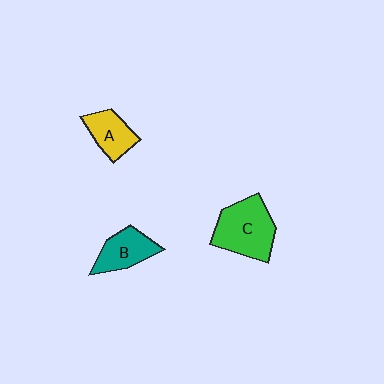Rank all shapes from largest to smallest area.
From largest to smallest: C (green), B (teal), A (yellow).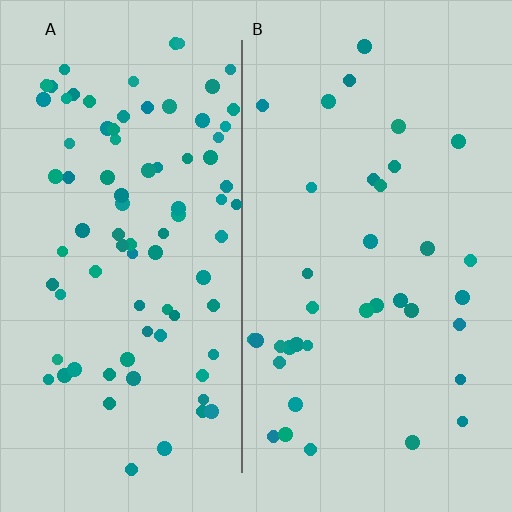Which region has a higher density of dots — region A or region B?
A (the left).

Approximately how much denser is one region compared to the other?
Approximately 2.3× — region A over region B.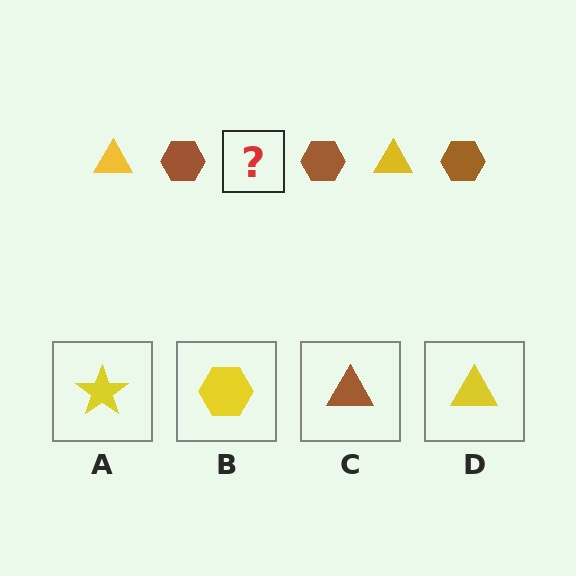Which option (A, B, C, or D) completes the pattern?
D.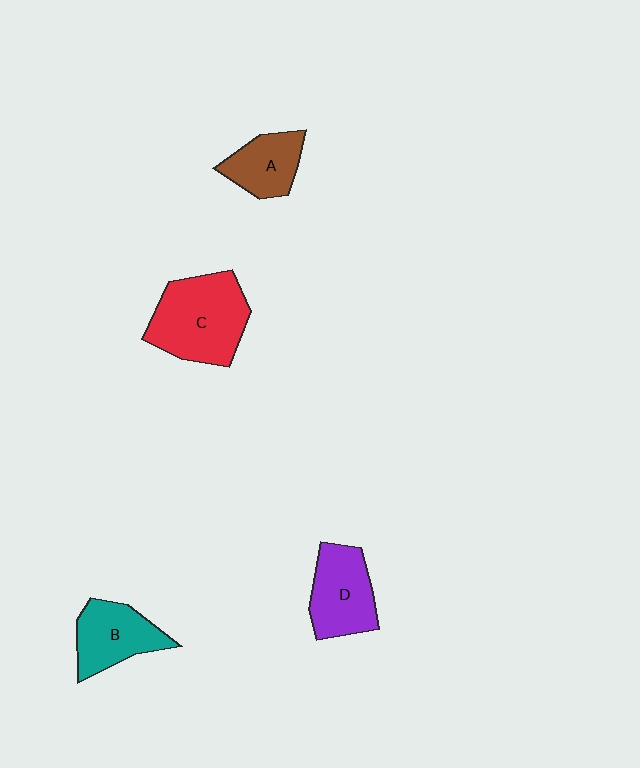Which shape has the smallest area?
Shape A (brown).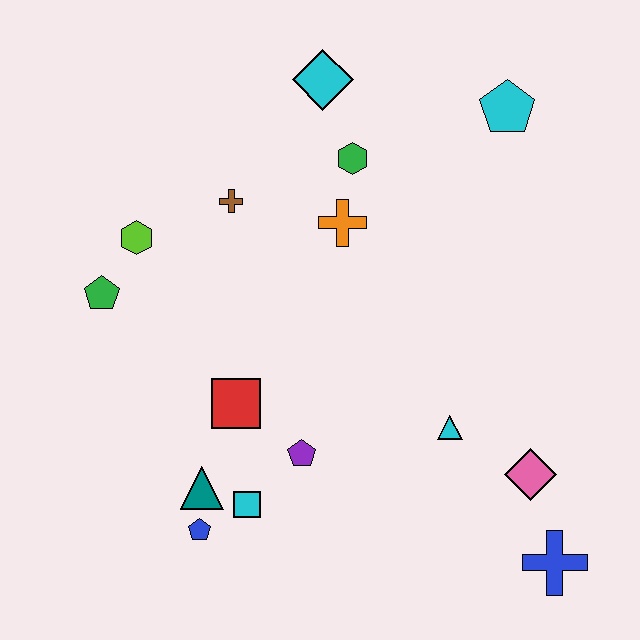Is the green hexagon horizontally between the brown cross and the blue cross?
Yes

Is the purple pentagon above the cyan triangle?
No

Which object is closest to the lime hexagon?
The green pentagon is closest to the lime hexagon.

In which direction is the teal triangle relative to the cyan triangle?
The teal triangle is to the left of the cyan triangle.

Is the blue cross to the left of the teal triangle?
No